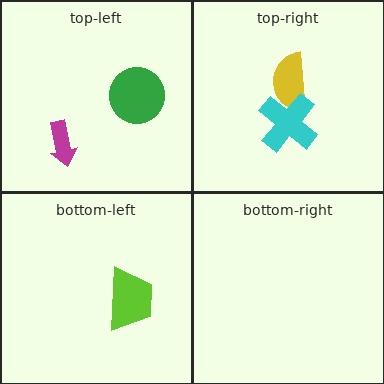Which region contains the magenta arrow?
The top-left region.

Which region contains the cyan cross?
The top-right region.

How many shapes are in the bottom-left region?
1.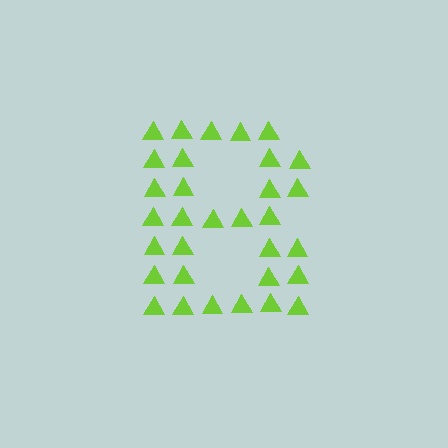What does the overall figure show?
The overall figure shows the letter B.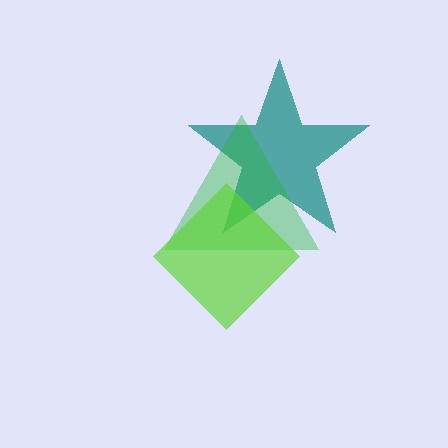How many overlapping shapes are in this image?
There are 3 overlapping shapes in the image.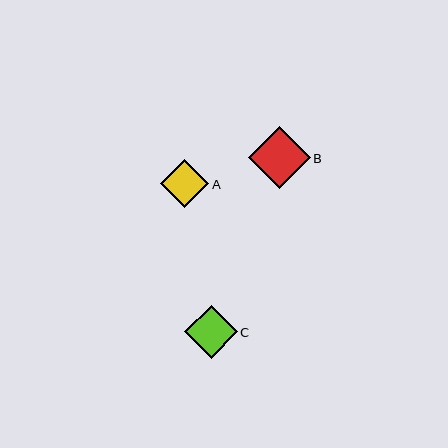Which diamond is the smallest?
Diamond A is the smallest with a size of approximately 48 pixels.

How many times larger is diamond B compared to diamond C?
Diamond B is approximately 1.2 times the size of diamond C.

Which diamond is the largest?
Diamond B is the largest with a size of approximately 62 pixels.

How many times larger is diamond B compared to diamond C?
Diamond B is approximately 1.2 times the size of diamond C.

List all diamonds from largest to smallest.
From largest to smallest: B, C, A.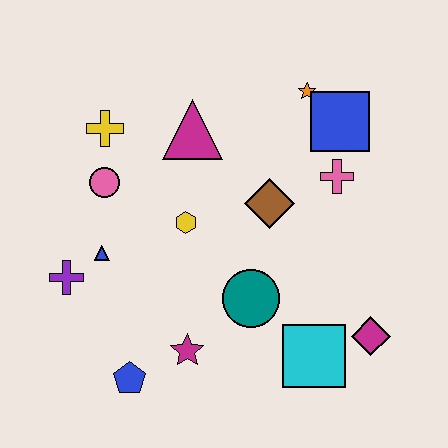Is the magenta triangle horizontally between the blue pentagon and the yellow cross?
No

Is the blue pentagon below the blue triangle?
Yes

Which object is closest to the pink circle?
The yellow cross is closest to the pink circle.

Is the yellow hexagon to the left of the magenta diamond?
Yes